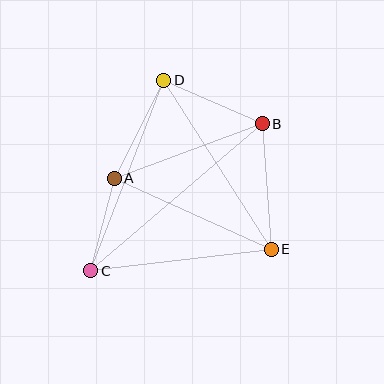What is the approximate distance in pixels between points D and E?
The distance between D and E is approximately 200 pixels.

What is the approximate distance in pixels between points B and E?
The distance between B and E is approximately 126 pixels.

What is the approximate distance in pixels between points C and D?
The distance between C and D is approximately 204 pixels.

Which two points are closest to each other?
Points A and C are closest to each other.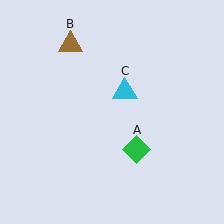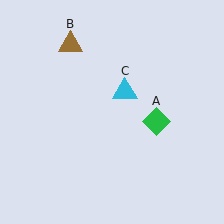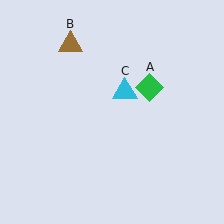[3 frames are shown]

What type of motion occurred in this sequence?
The green diamond (object A) rotated counterclockwise around the center of the scene.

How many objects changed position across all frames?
1 object changed position: green diamond (object A).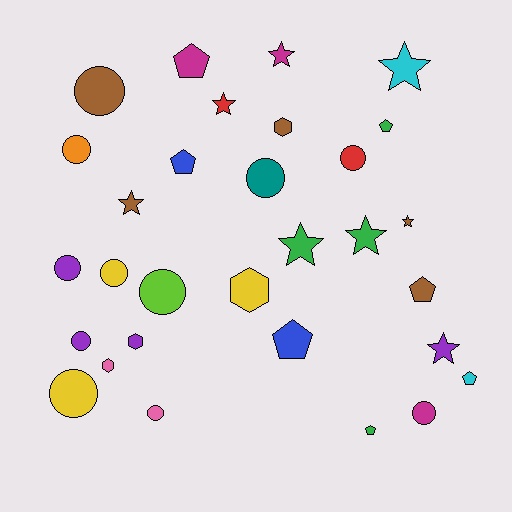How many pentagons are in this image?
There are 7 pentagons.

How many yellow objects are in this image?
There are 3 yellow objects.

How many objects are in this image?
There are 30 objects.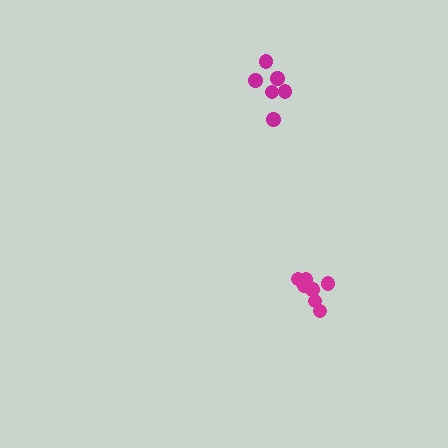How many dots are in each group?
Group 1: 6 dots, Group 2: 7 dots (13 total).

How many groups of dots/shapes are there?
There are 2 groups.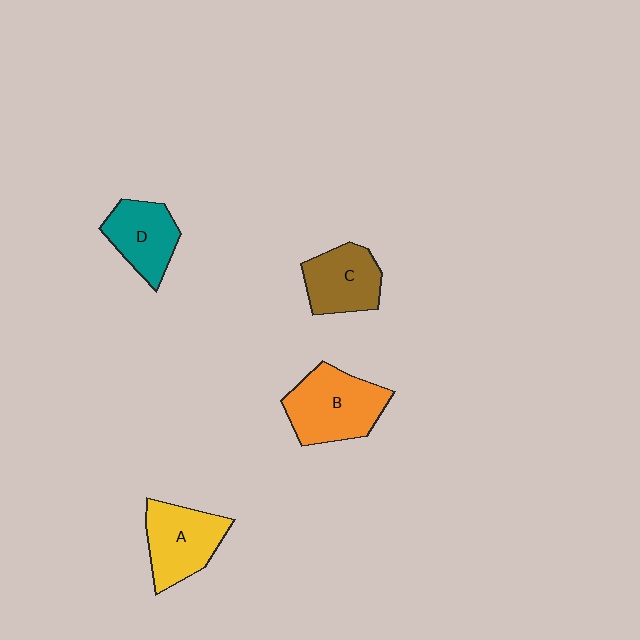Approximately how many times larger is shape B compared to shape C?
Approximately 1.3 times.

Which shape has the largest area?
Shape B (orange).